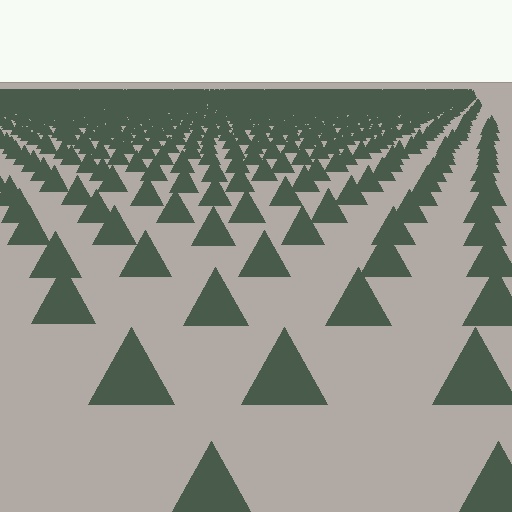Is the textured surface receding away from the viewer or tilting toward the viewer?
The surface is receding away from the viewer. Texture elements get smaller and denser toward the top.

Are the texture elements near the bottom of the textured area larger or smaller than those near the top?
Larger. Near the bottom, elements are closer to the viewer and appear at a bigger on-screen size.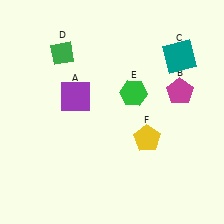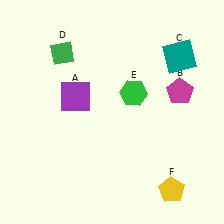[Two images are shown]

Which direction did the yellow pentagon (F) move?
The yellow pentagon (F) moved down.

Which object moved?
The yellow pentagon (F) moved down.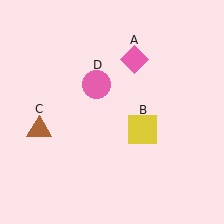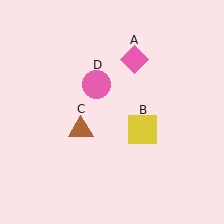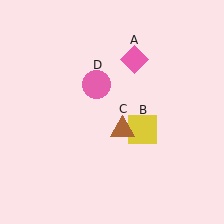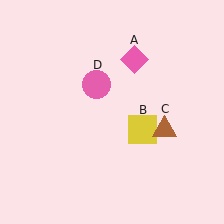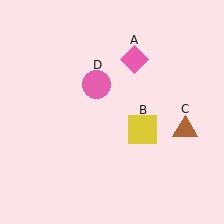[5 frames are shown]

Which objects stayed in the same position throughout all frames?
Pink diamond (object A) and yellow square (object B) and pink circle (object D) remained stationary.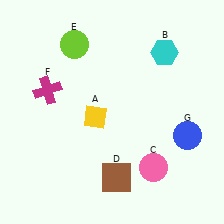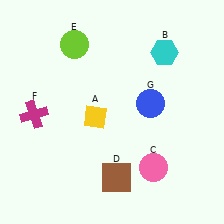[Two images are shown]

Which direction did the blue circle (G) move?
The blue circle (G) moved left.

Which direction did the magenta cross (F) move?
The magenta cross (F) moved down.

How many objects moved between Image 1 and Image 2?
2 objects moved between the two images.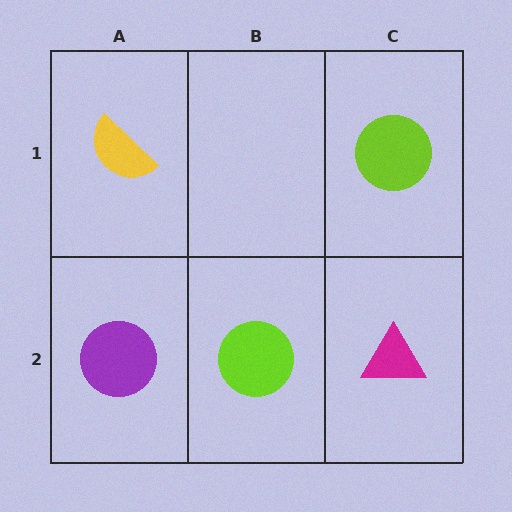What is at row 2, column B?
A lime circle.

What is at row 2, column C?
A magenta triangle.